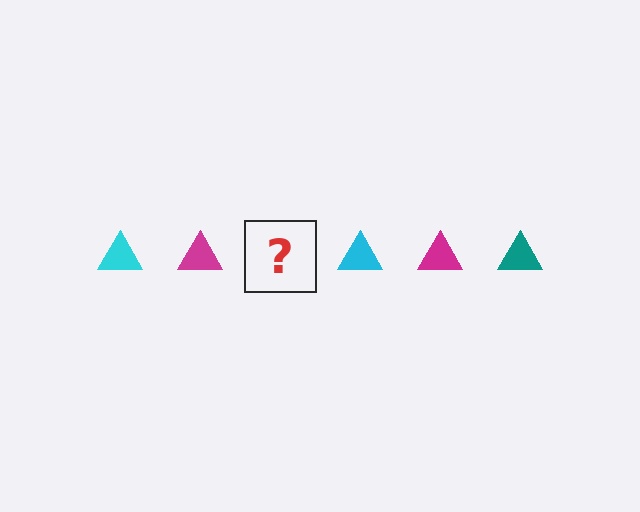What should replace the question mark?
The question mark should be replaced with a teal triangle.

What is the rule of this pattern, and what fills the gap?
The rule is that the pattern cycles through cyan, magenta, teal triangles. The gap should be filled with a teal triangle.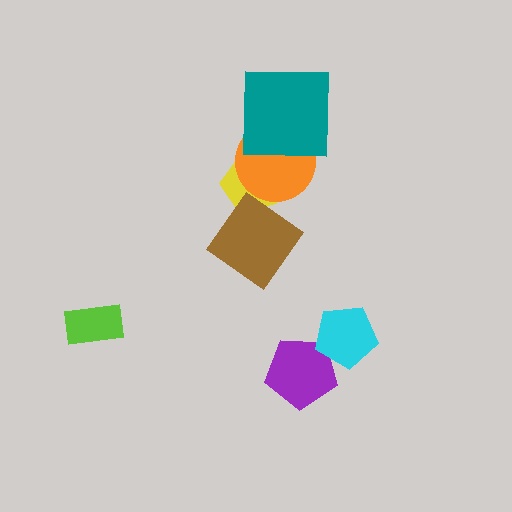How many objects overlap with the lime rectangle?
0 objects overlap with the lime rectangle.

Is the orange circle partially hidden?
Yes, it is partially covered by another shape.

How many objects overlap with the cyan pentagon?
1 object overlaps with the cyan pentagon.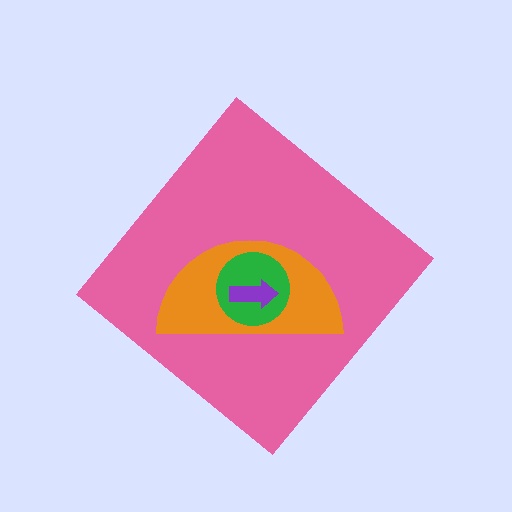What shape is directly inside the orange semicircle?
The green circle.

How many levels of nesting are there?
4.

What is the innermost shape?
The purple arrow.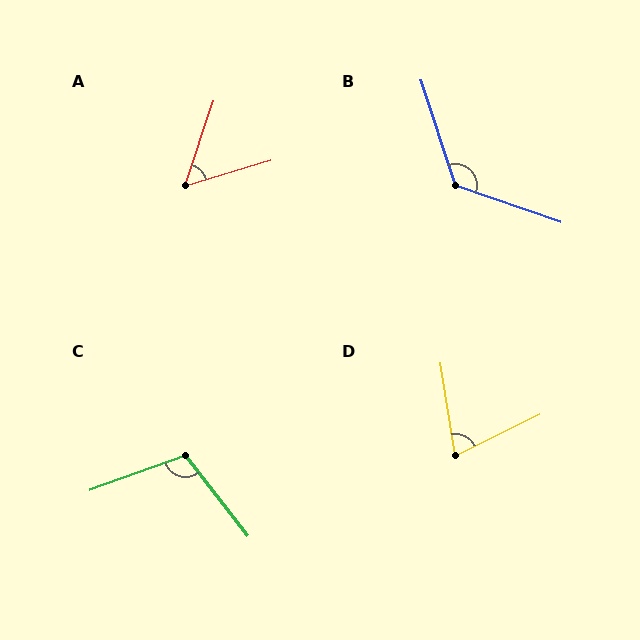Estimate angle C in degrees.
Approximately 108 degrees.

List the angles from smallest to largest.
A (55°), D (73°), C (108°), B (127°).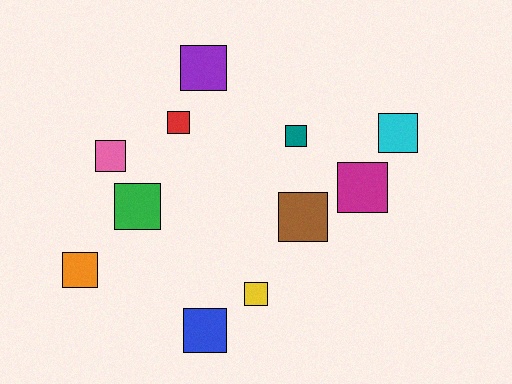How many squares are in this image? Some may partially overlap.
There are 11 squares.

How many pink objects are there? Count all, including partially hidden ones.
There is 1 pink object.